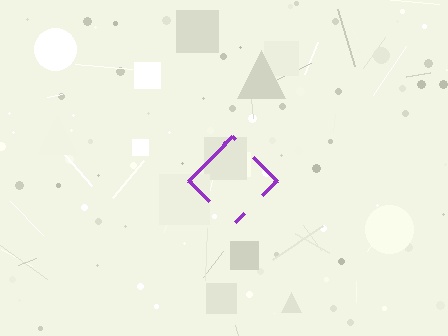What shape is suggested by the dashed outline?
The dashed outline suggests a diamond.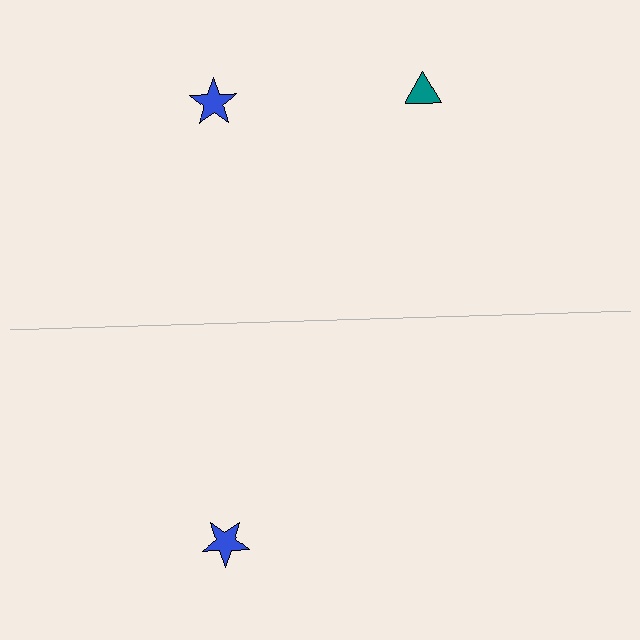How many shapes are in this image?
There are 3 shapes in this image.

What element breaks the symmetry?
A teal triangle is missing from the bottom side.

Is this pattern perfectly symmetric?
No, the pattern is not perfectly symmetric. A teal triangle is missing from the bottom side.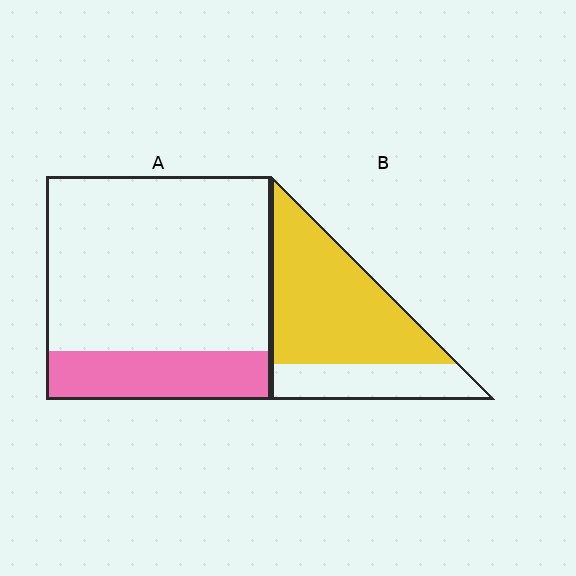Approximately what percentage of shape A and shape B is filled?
A is approximately 20% and B is approximately 70%.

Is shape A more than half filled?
No.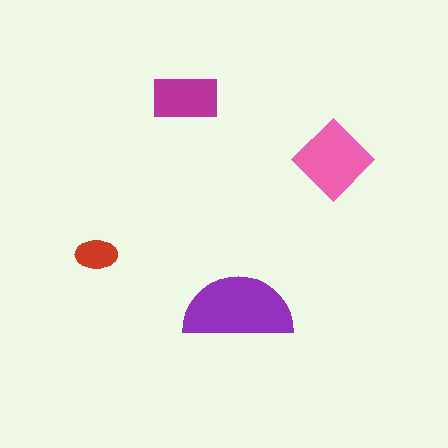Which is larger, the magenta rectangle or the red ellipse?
The magenta rectangle.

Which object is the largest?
The purple semicircle.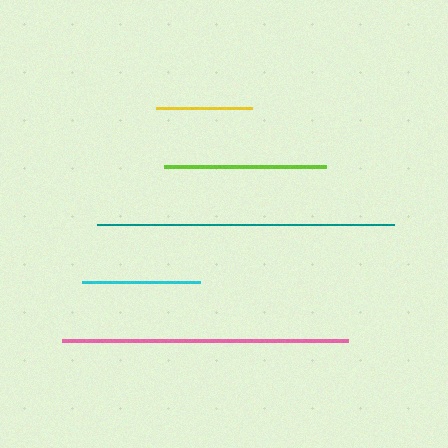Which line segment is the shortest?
The yellow line is the shortest at approximately 95 pixels.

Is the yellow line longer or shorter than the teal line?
The teal line is longer than the yellow line.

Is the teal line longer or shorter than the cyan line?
The teal line is longer than the cyan line.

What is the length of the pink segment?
The pink segment is approximately 287 pixels long.